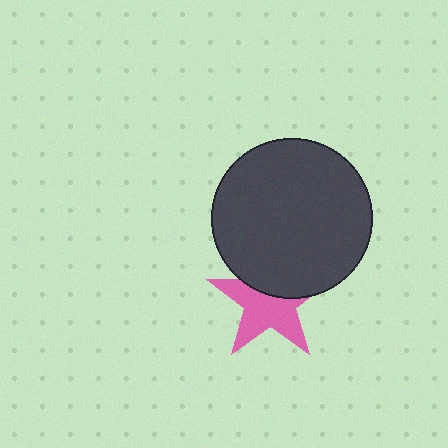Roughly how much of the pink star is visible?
About half of it is visible (roughly 62%).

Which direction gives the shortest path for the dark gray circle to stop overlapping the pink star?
Moving up gives the shortest separation.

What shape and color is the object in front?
The object in front is a dark gray circle.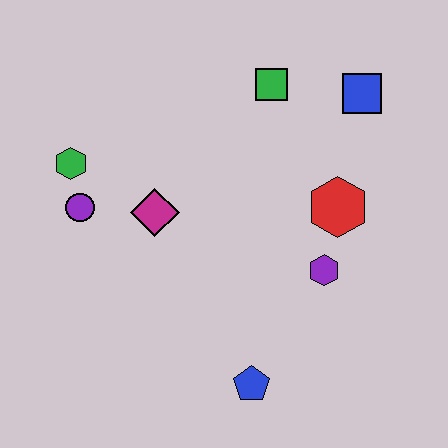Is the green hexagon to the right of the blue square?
No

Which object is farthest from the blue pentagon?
The blue square is farthest from the blue pentagon.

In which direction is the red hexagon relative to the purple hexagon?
The red hexagon is above the purple hexagon.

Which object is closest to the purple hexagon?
The red hexagon is closest to the purple hexagon.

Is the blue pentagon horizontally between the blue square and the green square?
No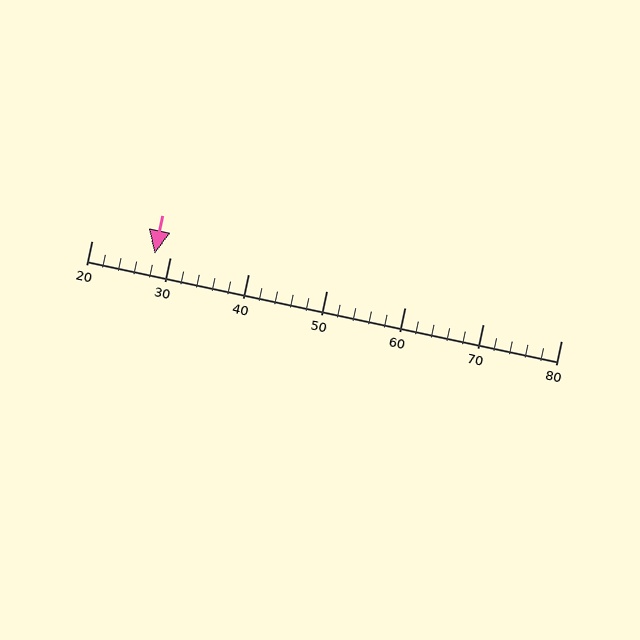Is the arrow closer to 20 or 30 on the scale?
The arrow is closer to 30.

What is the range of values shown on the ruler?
The ruler shows values from 20 to 80.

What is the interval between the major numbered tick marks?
The major tick marks are spaced 10 units apart.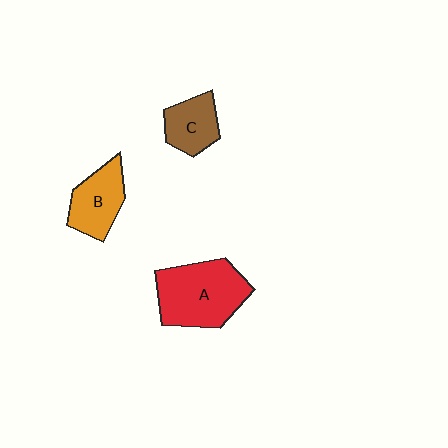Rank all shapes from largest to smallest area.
From largest to smallest: A (red), B (orange), C (brown).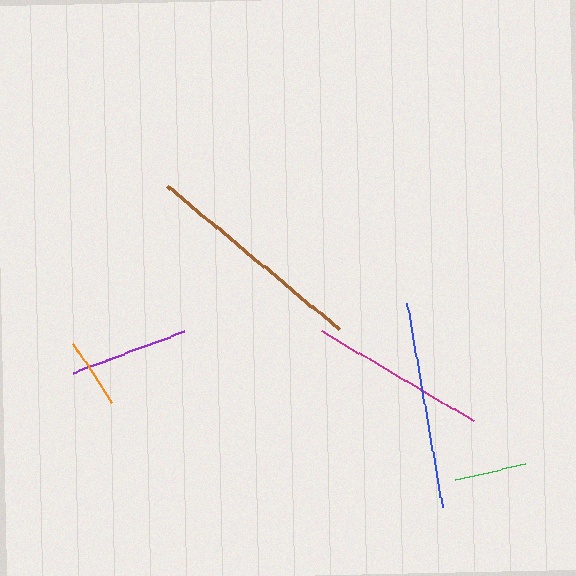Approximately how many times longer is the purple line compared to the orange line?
The purple line is approximately 1.7 times the length of the orange line.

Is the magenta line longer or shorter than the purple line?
The magenta line is longer than the purple line.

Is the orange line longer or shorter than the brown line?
The brown line is longer than the orange line.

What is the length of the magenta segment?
The magenta segment is approximately 177 pixels long.